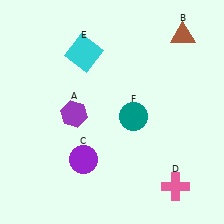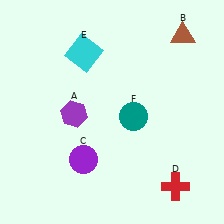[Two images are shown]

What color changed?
The cross (D) changed from pink in Image 1 to red in Image 2.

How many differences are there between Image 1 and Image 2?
There is 1 difference between the two images.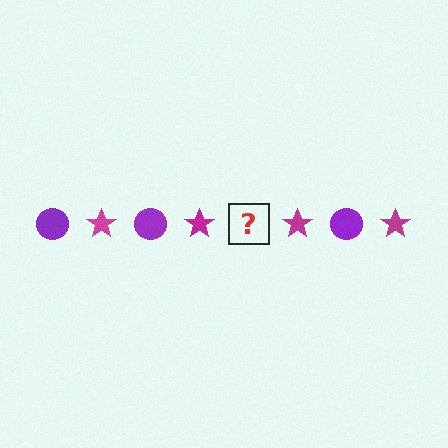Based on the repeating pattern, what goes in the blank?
The blank should be a purple circle.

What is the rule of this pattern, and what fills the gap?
The rule is that the pattern alternates between purple circle and magenta star. The gap should be filled with a purple circle.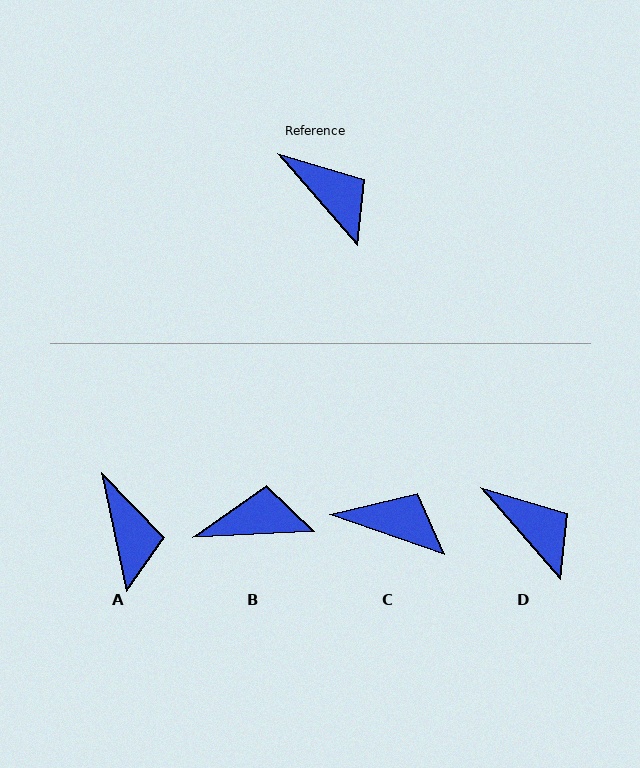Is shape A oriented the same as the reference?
No, it is off by about 29 degrees.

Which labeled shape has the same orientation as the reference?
D.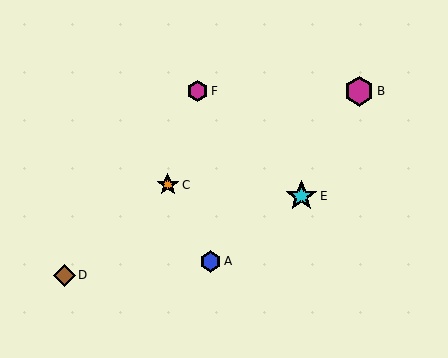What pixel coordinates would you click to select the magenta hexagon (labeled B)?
Click at (359, 91) to select the magenta hexagon B.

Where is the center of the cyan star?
The center of the cyan star is at (301, 196).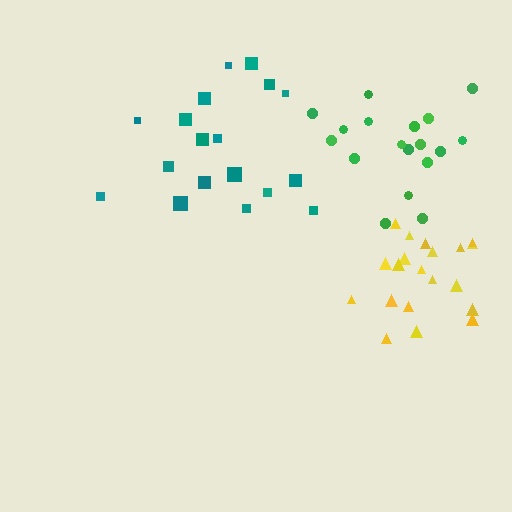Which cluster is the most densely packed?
Yellow.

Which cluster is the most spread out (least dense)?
Teal.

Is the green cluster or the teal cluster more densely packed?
Green.